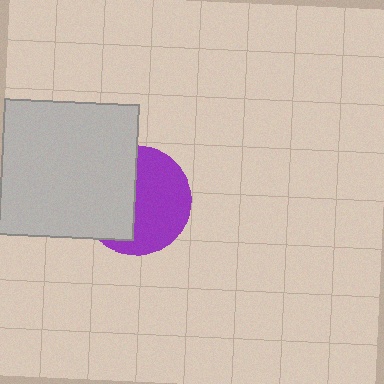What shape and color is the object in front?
The object in front is a light gray square.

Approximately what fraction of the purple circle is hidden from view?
Roughly 45% of the purple circle is hidden behind the light gray square.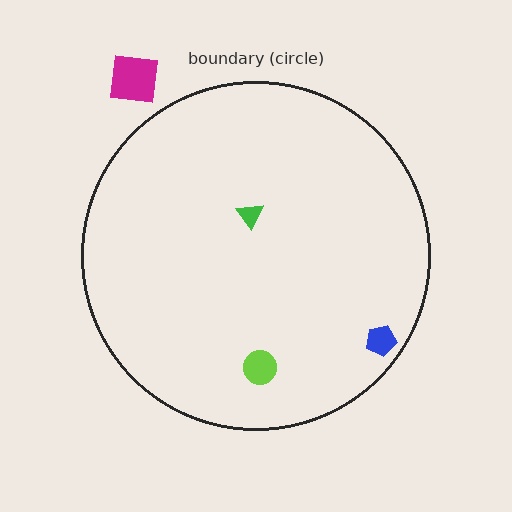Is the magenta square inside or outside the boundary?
Outside.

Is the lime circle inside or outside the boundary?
Inside.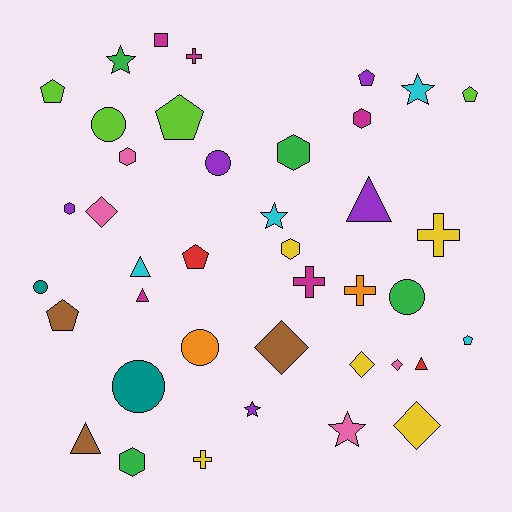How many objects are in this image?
There are 40 objects.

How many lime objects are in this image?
There are 4 lime objects.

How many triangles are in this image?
There are 5 triangles.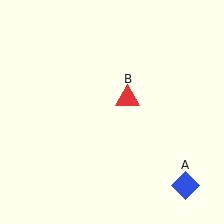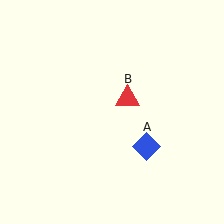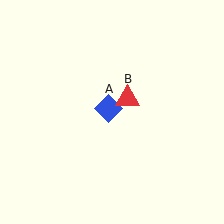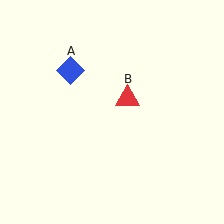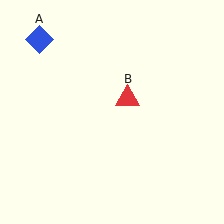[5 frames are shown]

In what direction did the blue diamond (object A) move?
The blue diamond (object A) moved up and to the left.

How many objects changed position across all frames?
1 object changed position: blue diamond (object A).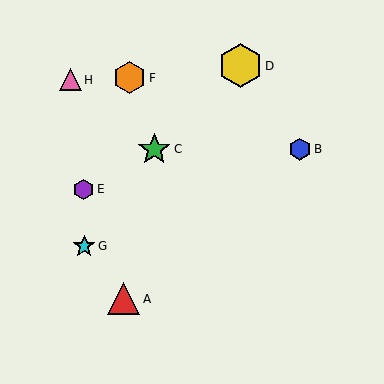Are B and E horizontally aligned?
No, B is at y≈149 and E is at y≈189.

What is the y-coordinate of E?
Object E is at y≈189.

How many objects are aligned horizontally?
2 objects (B, C) are aligned horizontally.